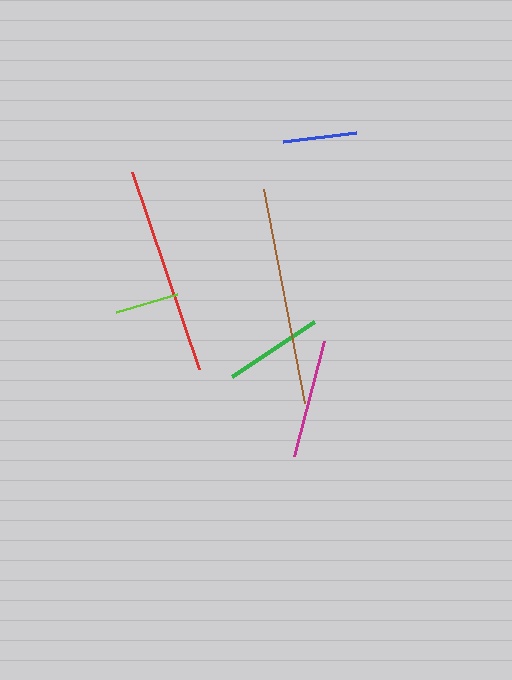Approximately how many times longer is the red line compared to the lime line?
The red line is approximately 3.3 times the length of the lime line.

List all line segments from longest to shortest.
From longest to shortest: brown, red, magenta, green, blue, lime.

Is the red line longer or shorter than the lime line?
The red line is longer than the lime line.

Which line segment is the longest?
The brown line is the longest at approximately 218 pixels.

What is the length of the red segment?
The red segment is approximately 208 pixels long.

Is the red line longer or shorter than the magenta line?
The red line is longer than the magenta line.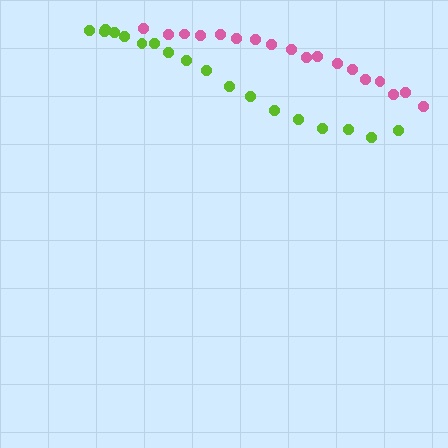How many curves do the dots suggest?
There are 2 distinct paths.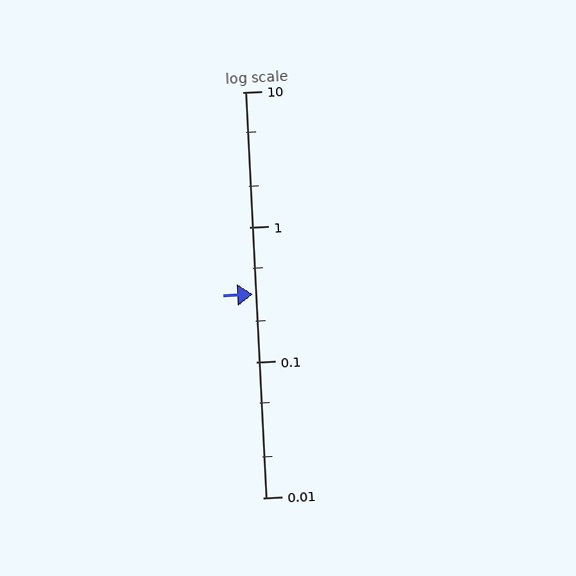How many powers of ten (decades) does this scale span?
The scale spans 3 decades, from 0.01 to 10.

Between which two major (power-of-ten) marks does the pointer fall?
The pointer is between 0.1 and 1.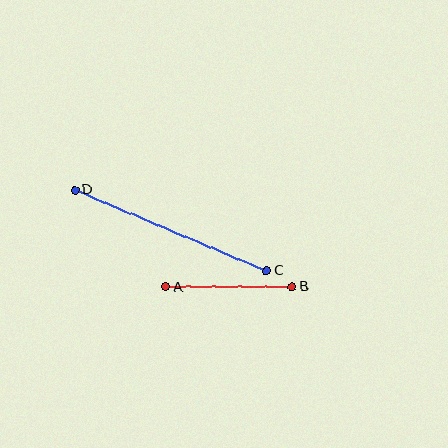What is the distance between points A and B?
The distance is approximately 126 pixels.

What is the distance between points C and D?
The distance is approximately 208 pixels.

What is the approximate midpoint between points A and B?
The midpoint is at approximately (229, 287) pixels.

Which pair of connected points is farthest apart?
Points C and D are farthest apart.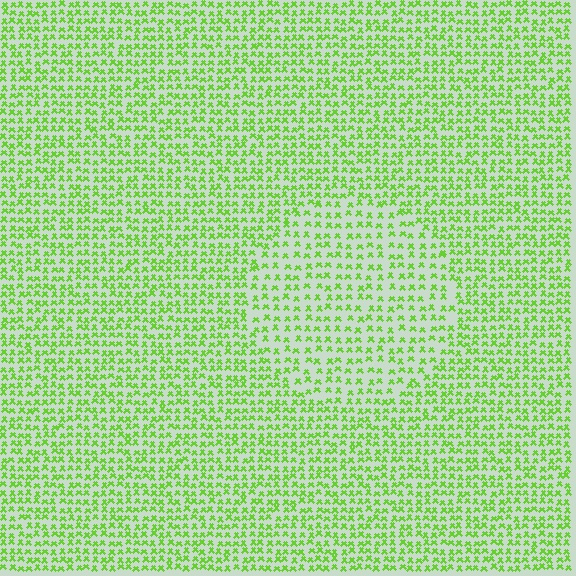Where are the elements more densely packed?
The elements are more densely packed outside the circle boundary.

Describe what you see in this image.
The image contains small lime elements arranged at two different densities. A circle-shaped region is visible where the elements are less densely packed than the surrounding area.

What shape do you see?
I see a circle.